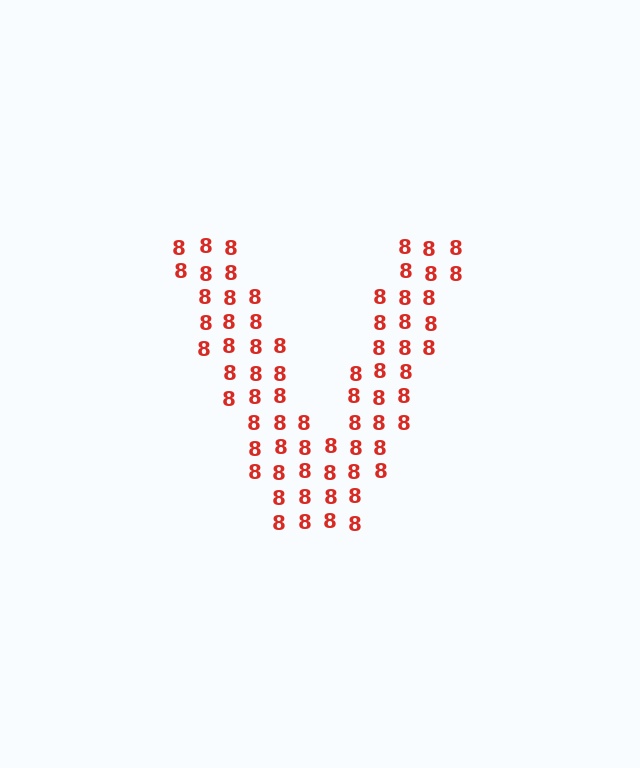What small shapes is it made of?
It is made of small digit 8's.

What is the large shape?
The large shape is the letter V.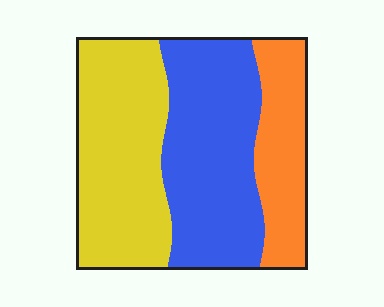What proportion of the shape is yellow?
Yellow covers about 40% of the shape.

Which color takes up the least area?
Orange, at roughly 20%.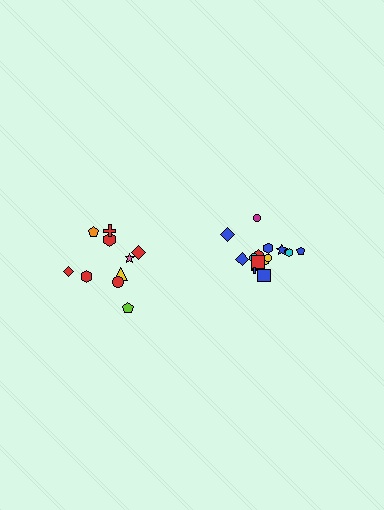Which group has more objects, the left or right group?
The right group.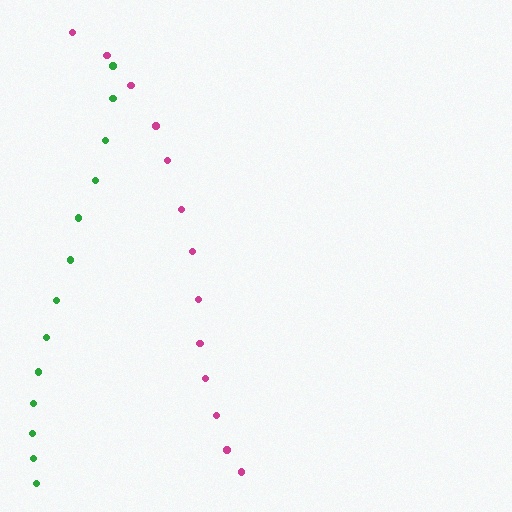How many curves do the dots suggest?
There are 2 distinct paths.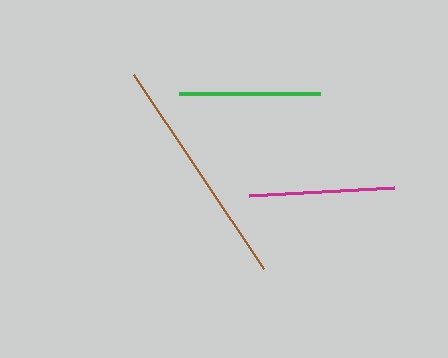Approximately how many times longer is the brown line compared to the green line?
The brown line is approximately 1.6 times the length of the green line.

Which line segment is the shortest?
The green line is the shortest at approximately 141 pixels.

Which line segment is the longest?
The brown line is the longest at approximately 233 pixels.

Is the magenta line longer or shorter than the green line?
The magenta line is longer than the green line.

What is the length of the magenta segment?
The magenta segment is approximately 146 pixels long.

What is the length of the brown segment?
The brown segment is approximately 233 pixels long.